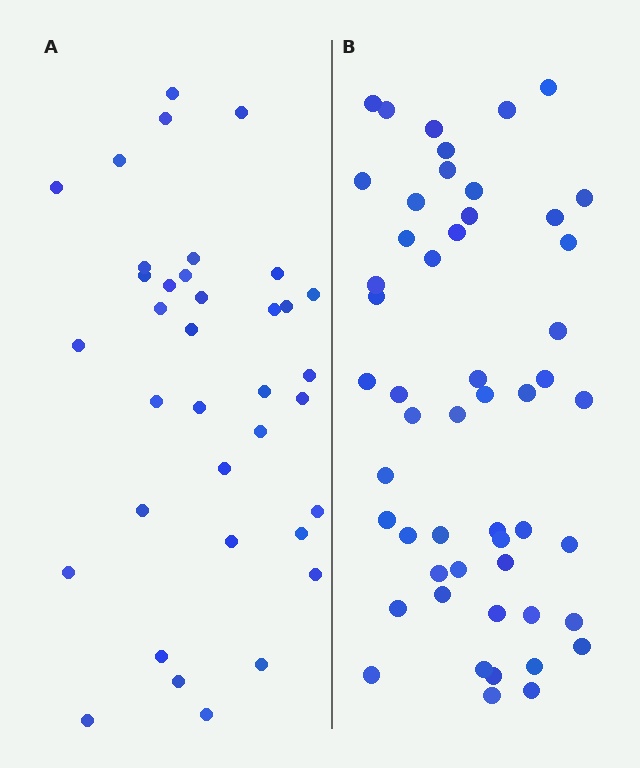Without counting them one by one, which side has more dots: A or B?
Region B (the right region) has more dots.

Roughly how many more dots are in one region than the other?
Region B has approximately 15 more dots than region A.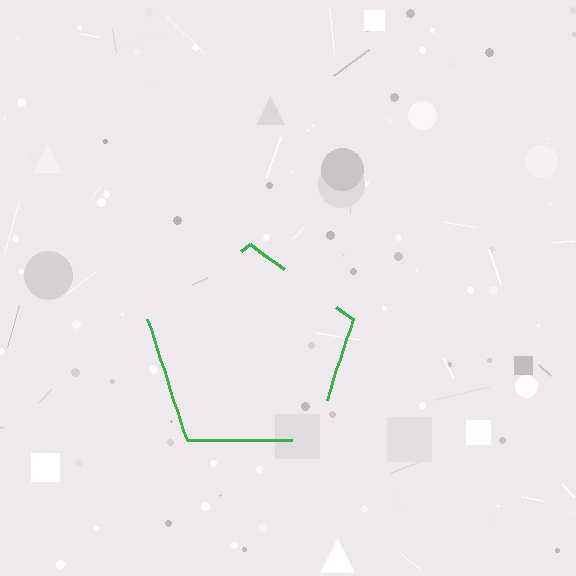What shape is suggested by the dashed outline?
The dashed outline suggests a pentagon.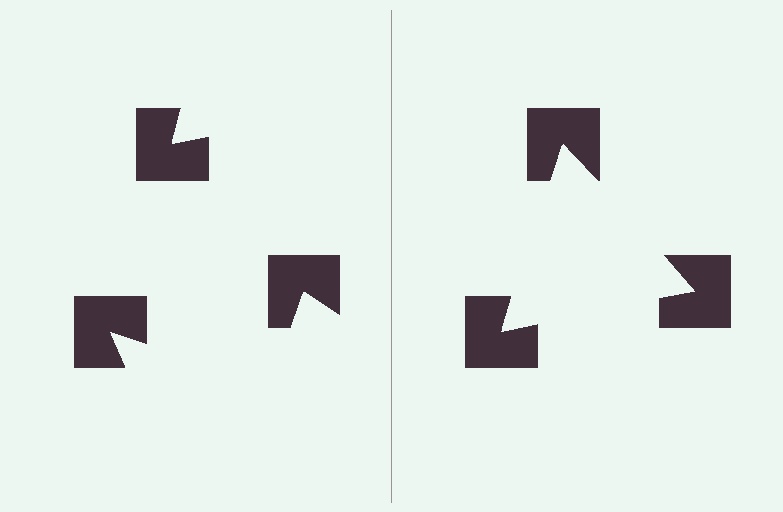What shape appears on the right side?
An illusory triangle.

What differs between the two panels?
The notched squares are positioned identically on both sides; only the wedge orientations differ. On the right they align to a triangle; on the left they are misaligned.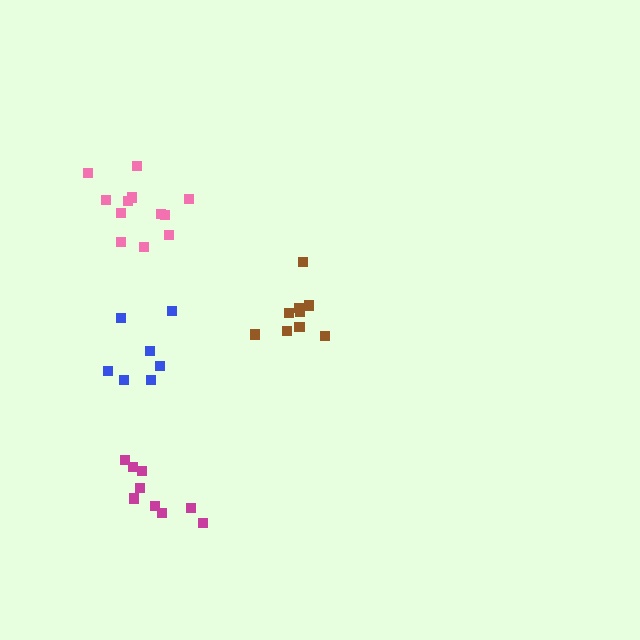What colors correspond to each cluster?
The clusters are colored: brown, blue, magenta, pink.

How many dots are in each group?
Group 1: 9 dots, Group 2: 7 dots, Group 3: 9 dots, Group 4: 12 dots (37 total).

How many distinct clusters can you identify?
There are 4 distinct clusters.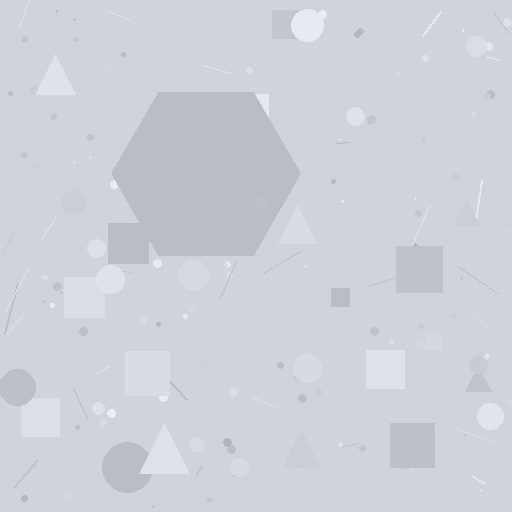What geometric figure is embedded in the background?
A hexagon is embedded in the background.